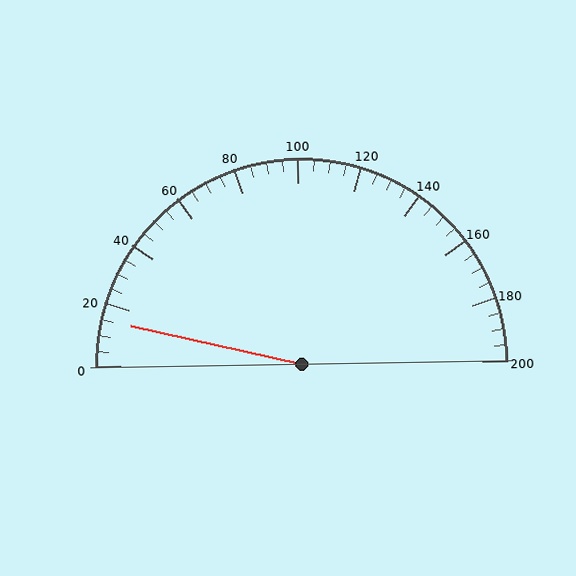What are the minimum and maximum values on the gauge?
The gauge ranges from 0 to 200.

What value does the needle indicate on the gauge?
The needle indicates approximately 15.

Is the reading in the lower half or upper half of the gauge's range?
The reading is in the lower half of the range (0 to 200).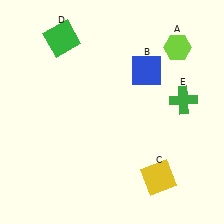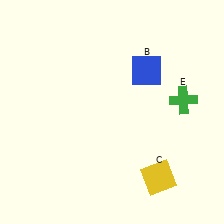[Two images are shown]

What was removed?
The lime hexagon (A), the green square (D) were removed in Image 2.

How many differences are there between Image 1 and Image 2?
There are 2 differences between the two images.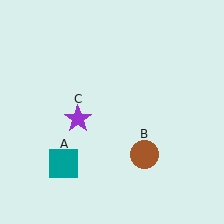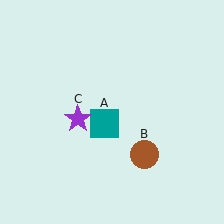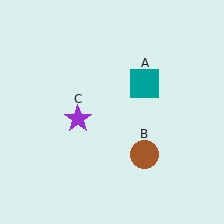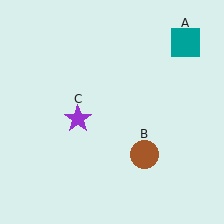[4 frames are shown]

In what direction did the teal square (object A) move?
The teal square (object A) moved up and to the right.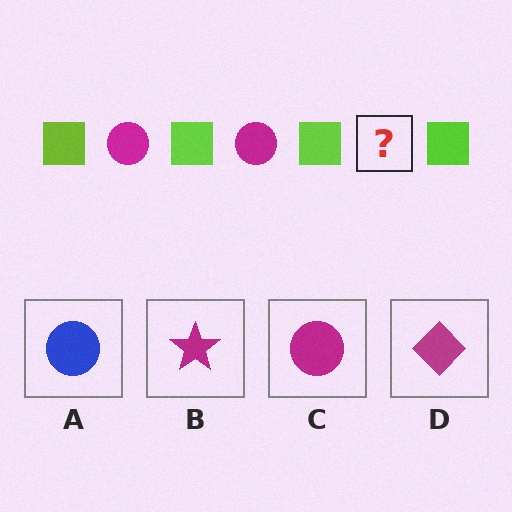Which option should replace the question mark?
Option C.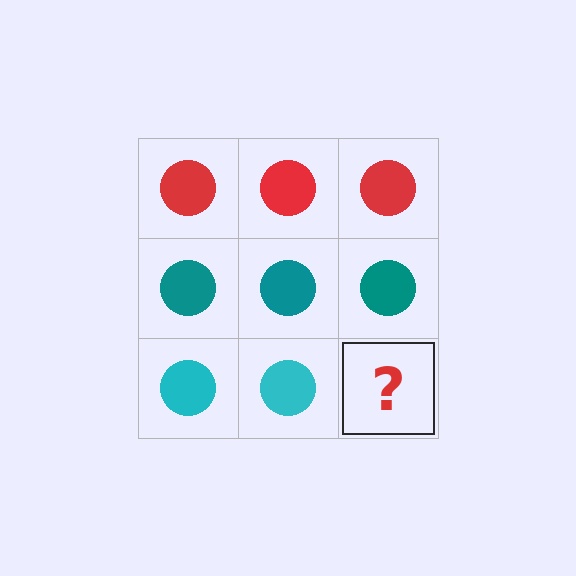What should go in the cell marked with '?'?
The missing cell should contain a cyan circle.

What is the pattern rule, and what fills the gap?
The rule is that each row has a consistent color. The gap should be filled with a cyan circle.